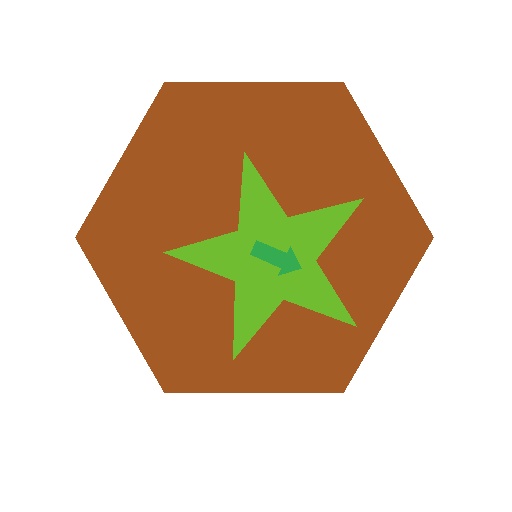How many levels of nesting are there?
3.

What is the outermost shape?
The brown hexagon.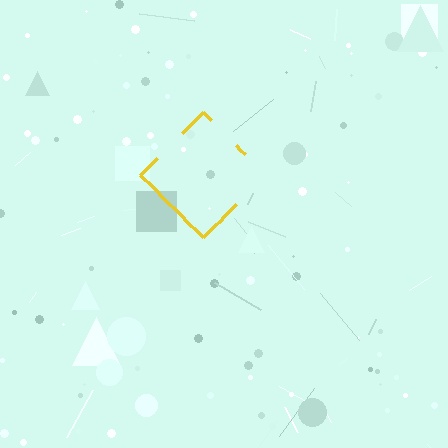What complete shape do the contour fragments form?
The contour fragments form a diamond.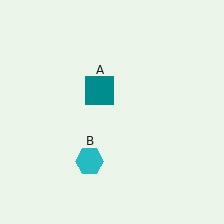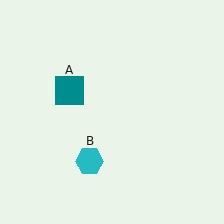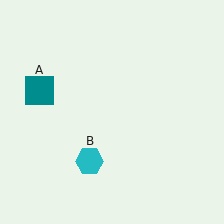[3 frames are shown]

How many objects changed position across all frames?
1 object changed position: teal square (object A).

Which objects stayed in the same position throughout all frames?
Cyan hexagon (object B) remained stationary.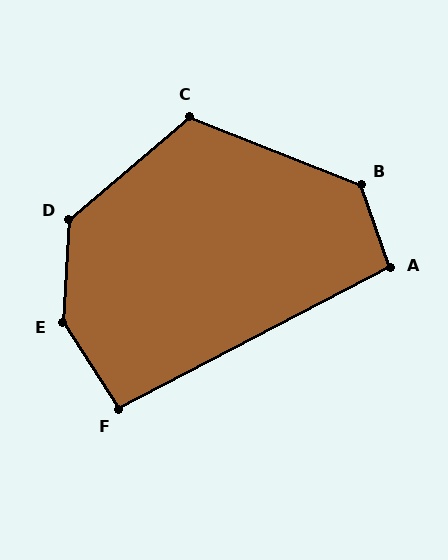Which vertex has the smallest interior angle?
F, at approximately 95 degrees.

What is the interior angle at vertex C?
Approximately 118 degrees (obtuse).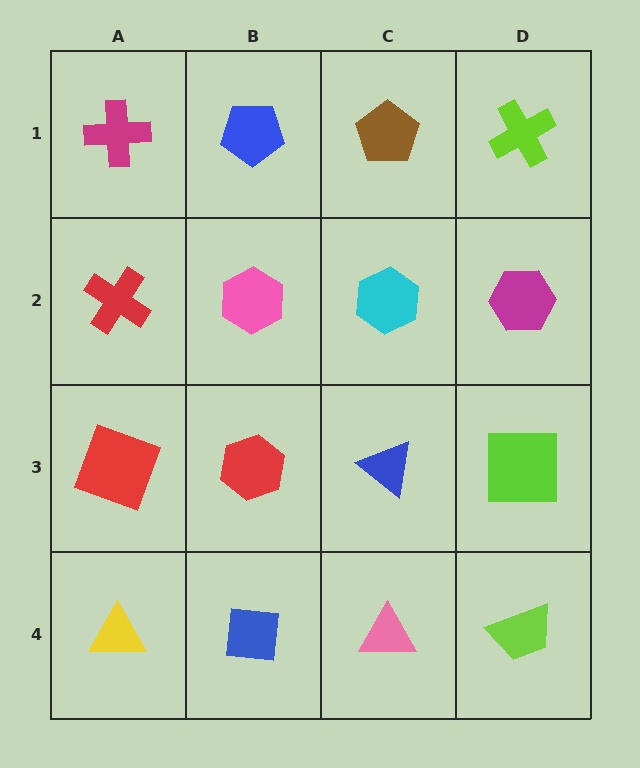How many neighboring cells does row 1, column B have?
3.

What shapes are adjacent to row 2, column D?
A lime cross (row 1, column D), a lime square (row 3, column D), a cyan hexagon (row 2, column C).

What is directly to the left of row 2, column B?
A red cross.